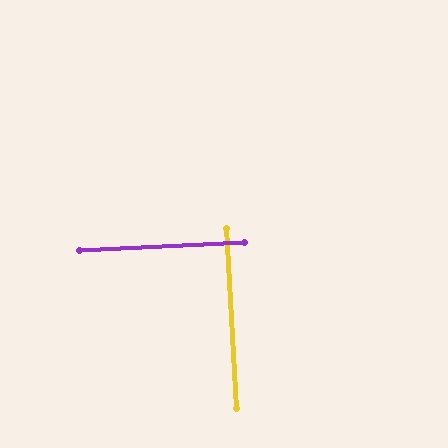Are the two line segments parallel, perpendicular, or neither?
Perpendicular — they meet at approximately 90°.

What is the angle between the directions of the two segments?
Approximately 90 degrees.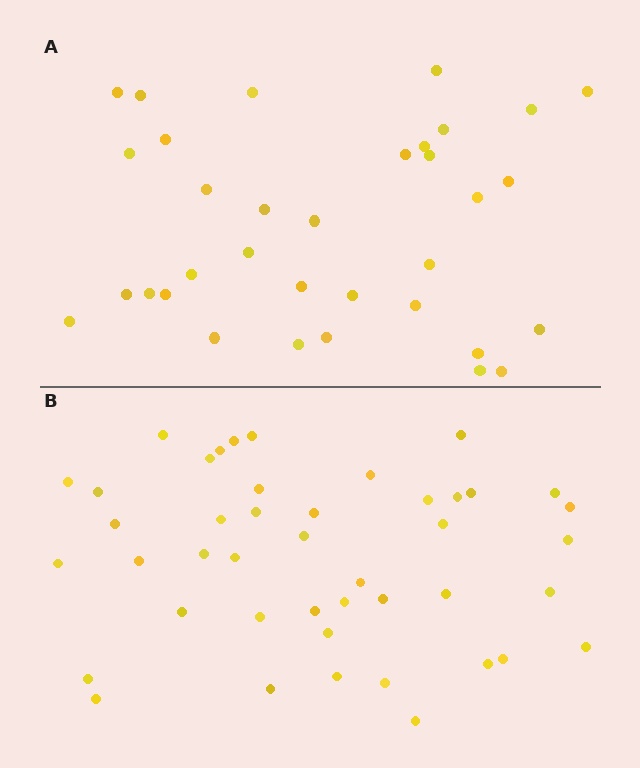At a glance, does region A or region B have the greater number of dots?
Region B (the bottom region) has more dots.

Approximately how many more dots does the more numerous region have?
Region B has roughly 10 or so more dots than region A.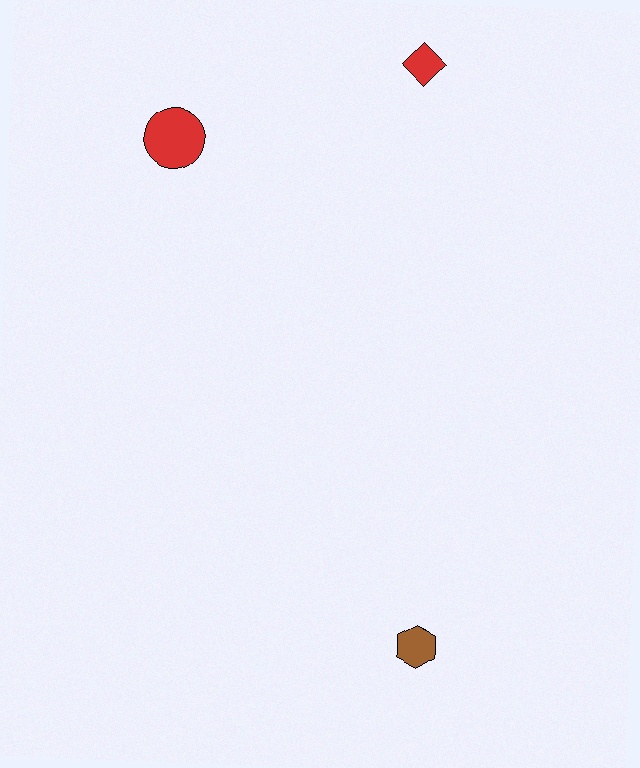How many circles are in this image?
There is 1 circle.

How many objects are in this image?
There are 3 objects.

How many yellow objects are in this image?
There are no yellow objects.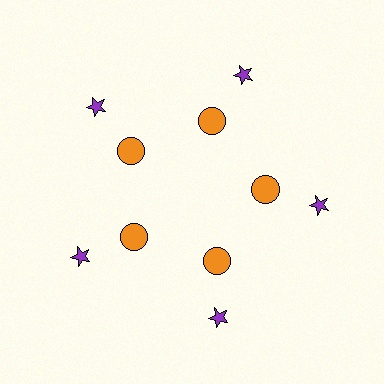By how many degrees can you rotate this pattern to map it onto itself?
The pattern maps onto itself every 72 degrees of rotation.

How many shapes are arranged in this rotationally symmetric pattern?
There are 10 shapes, arranged in 5 groups of 2.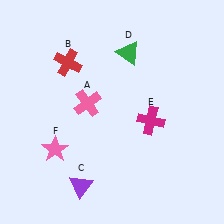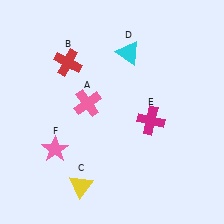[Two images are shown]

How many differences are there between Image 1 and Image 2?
There are 2 differences between the two images.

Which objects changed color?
C changed from purple to yellow. D changed from green to cyan.